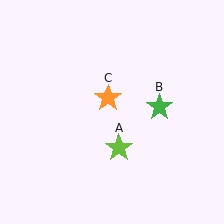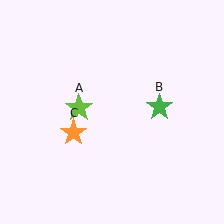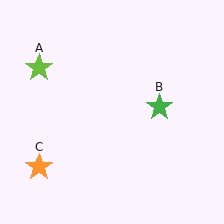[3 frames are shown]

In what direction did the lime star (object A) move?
The lime star (object A) moved up and to the left.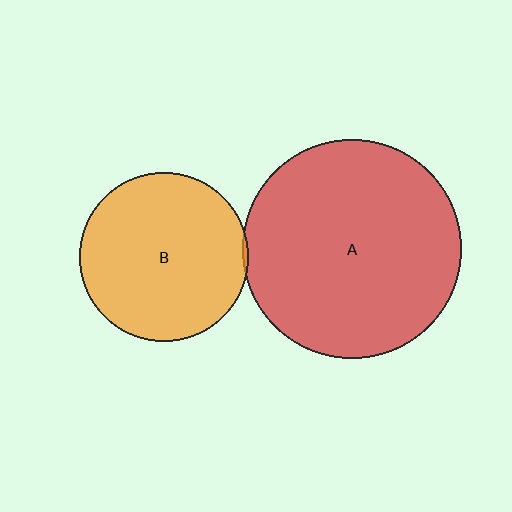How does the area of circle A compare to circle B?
Approximately 1.7 times.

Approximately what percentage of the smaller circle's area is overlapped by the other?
Approximately 5%.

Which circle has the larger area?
Circle A (red).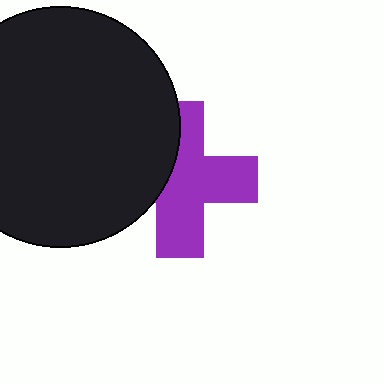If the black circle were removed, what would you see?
You would see the complete purple cross.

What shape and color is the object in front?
The object in front is a black circle.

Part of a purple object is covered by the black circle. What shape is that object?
It is a cross.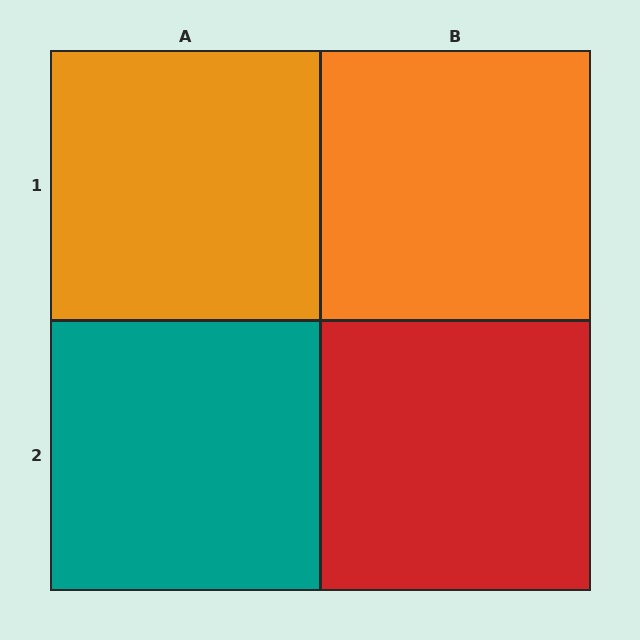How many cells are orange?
2 cells are orange.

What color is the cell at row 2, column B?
Red.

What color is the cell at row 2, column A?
Teal.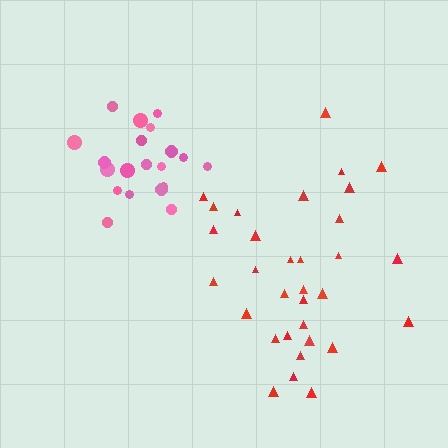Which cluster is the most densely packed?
Pink.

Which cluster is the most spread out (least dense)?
Red.